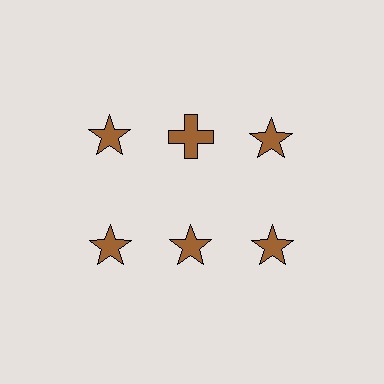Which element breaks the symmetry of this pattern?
The brown cross in the top row, second from left column breaks the symmetry. All other shapes are brown stars.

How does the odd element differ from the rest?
It has a different shape: cross instead of star.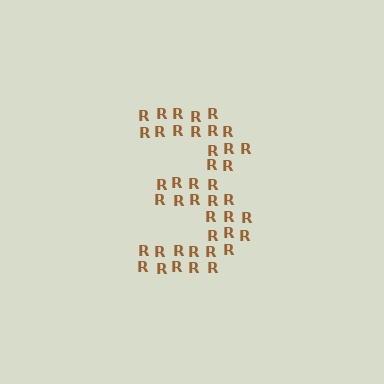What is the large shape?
The large shape is the digit 3.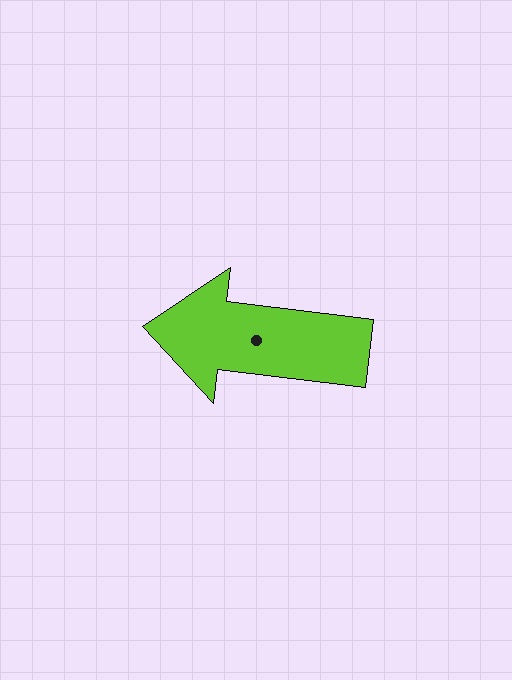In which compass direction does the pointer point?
West.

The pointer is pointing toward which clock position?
Roughly 9 o'clock.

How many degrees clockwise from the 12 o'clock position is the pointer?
Approximately 277 degrees.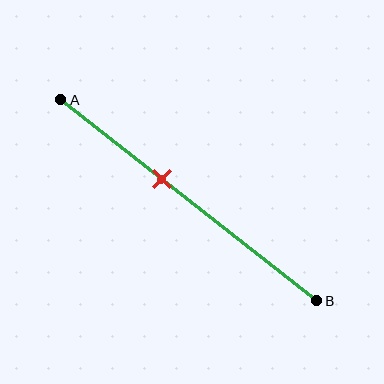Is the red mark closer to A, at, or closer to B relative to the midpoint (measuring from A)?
The red mark is closer to point A than the midpoint of segment AB.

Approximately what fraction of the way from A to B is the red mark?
The red mark is approximately 40% of the way from A to B.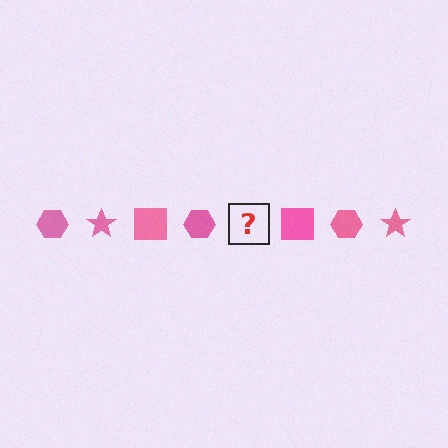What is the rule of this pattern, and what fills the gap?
The rule is that the pattern cycles through hexagon, star, square shapes in pink. The gap should be filled with a pink star.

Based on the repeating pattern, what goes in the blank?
The blank should be a pink star.